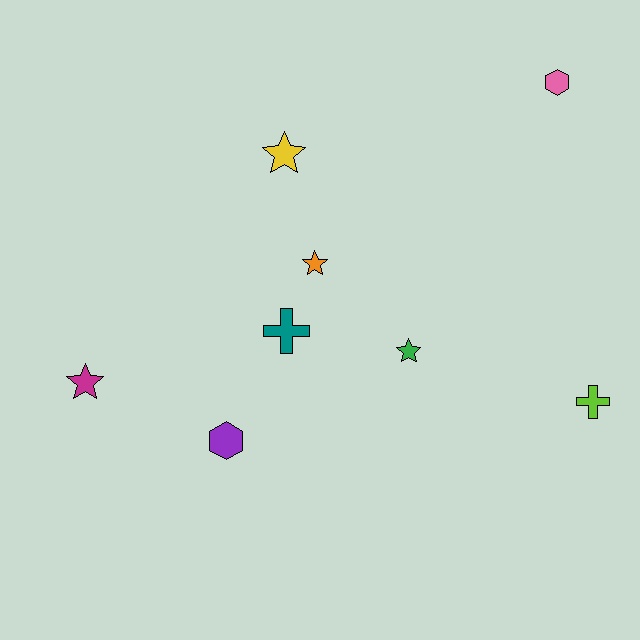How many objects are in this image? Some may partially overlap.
There are 8 objects.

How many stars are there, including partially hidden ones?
There are 4 stars.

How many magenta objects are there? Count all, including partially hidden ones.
There is 1 magenta object.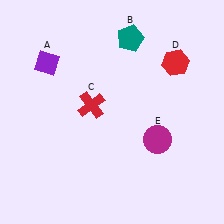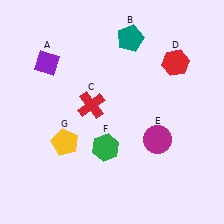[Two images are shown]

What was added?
A green hexagon (F), a yellow pentagon (G) were added in Image 2.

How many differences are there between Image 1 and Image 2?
There are 2 differences between the two images.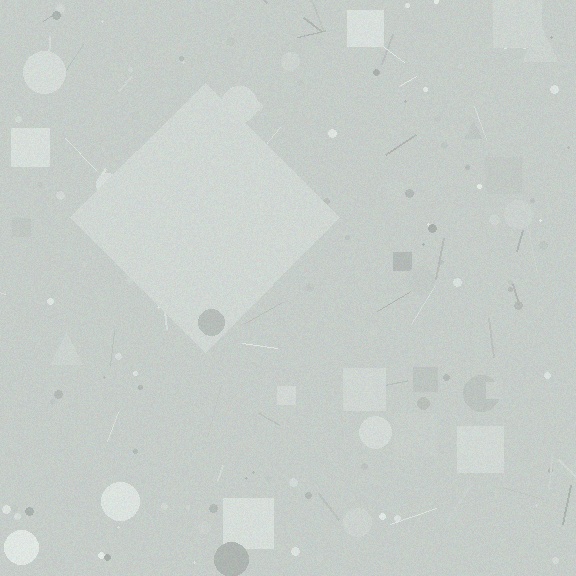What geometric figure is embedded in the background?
A diamond is embedded in the background.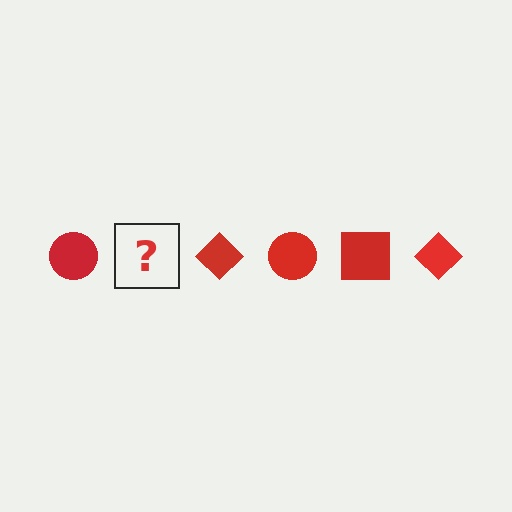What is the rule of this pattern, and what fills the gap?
The rule is that the pattern cycles through circle, square, diamond shapes in red. The gap should be filled with a red square.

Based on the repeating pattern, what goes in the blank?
The blank should be a red square.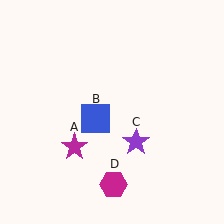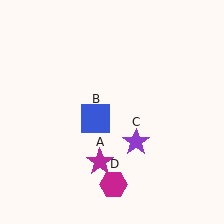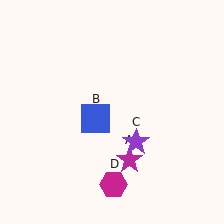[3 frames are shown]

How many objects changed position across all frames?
1 object changed position: magenta star (object A).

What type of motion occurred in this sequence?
The magenta star (object A) rotated counterclockwise around the center of the scene.